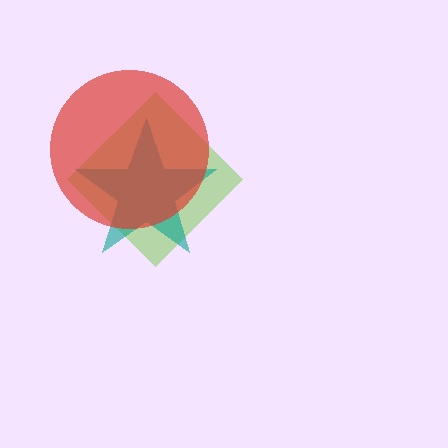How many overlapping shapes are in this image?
There are 3 overlapping shapes in the image.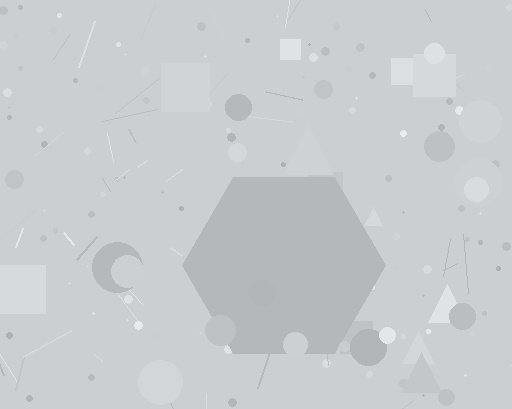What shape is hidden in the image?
A hexagon is hidden in the image.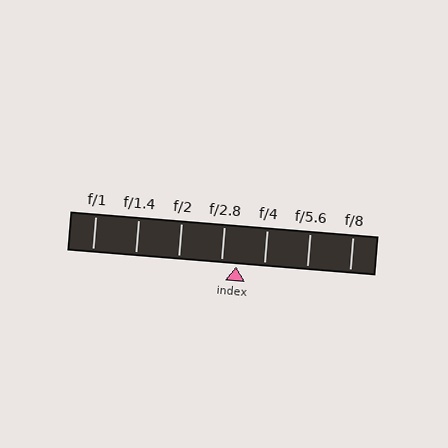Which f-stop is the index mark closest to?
The index mark is closest to f/2.8.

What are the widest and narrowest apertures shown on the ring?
The widest aperture shown is f/1 and the narrowest is f/8.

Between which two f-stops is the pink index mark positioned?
The index mark is between f/2.8 and f/4.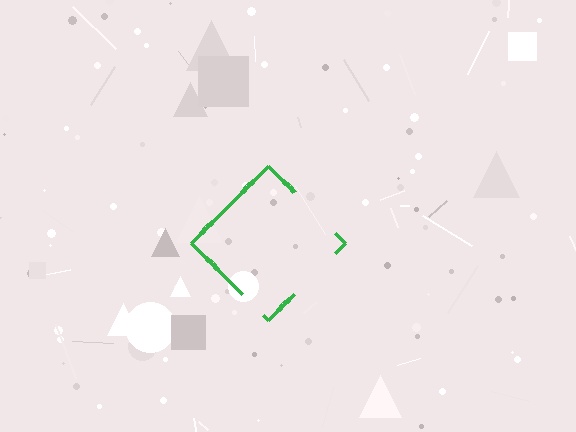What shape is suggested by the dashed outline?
The dashed outline suggests a diamond.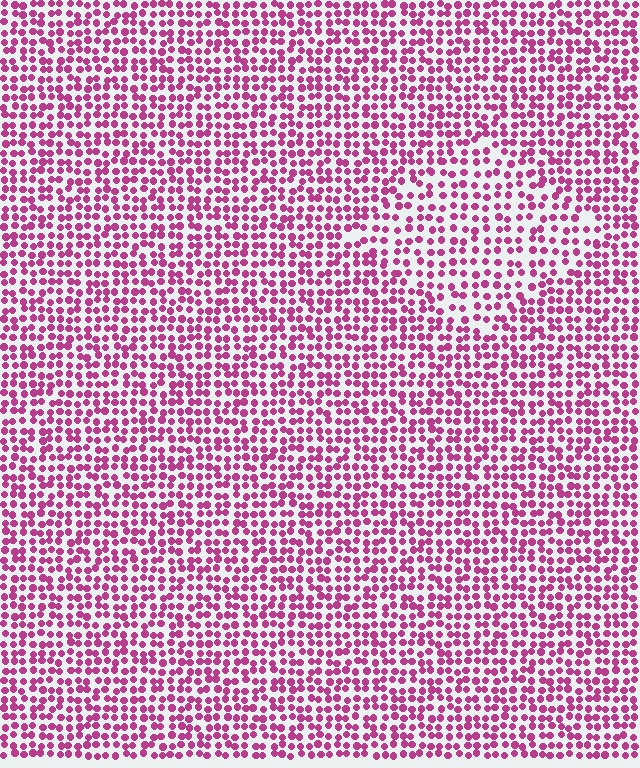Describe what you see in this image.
The image contains small magenta elements arranged at two different densities. A diamond-shaped region is visible where the elements are less densely packed than the surrounding area.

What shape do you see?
I see a diamond.